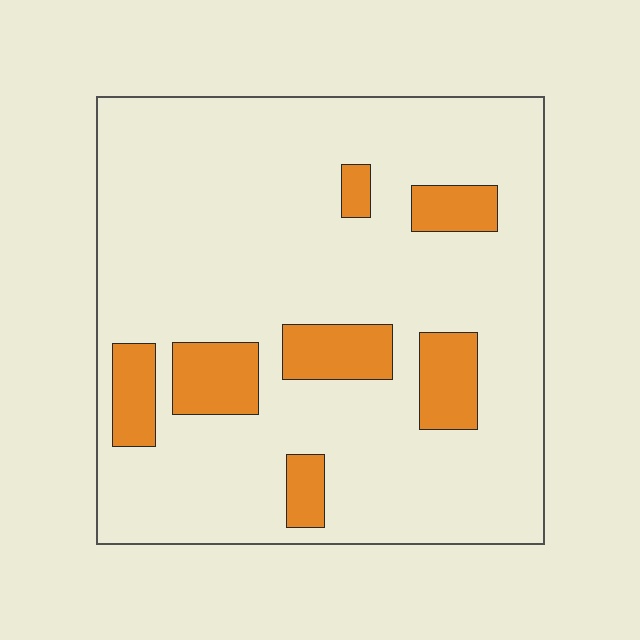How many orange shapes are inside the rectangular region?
7.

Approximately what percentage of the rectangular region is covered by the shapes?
Approximately 15%.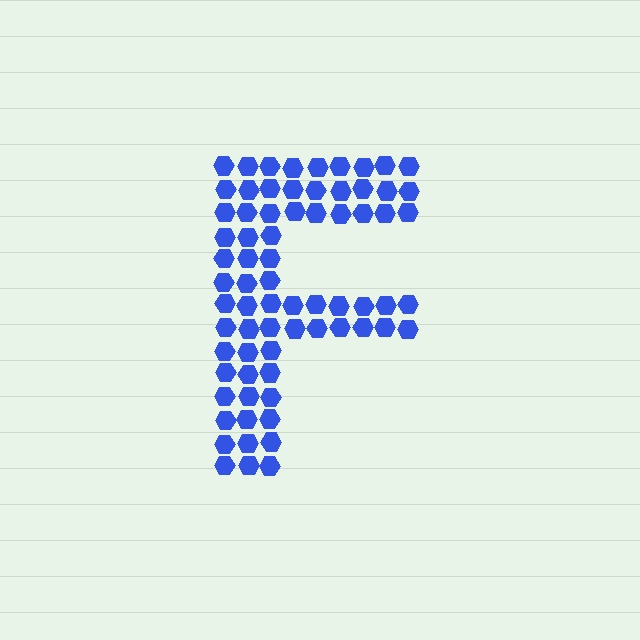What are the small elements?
The small elements are hexagons.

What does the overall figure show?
The overall figure shows the letter F.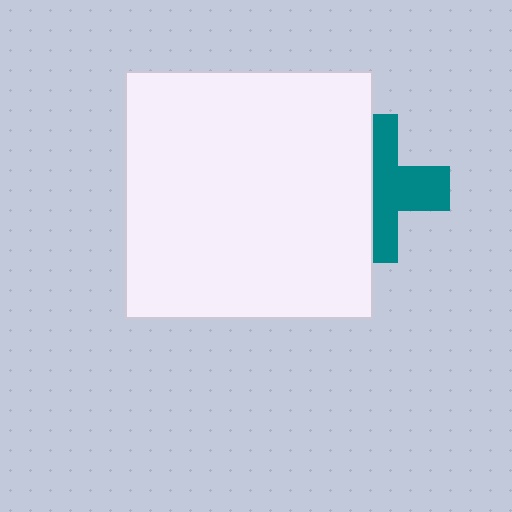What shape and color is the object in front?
The object in front is a white square.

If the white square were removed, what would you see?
You would see the complete teal cross.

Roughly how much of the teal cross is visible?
About half of it is visible (roughly 53%).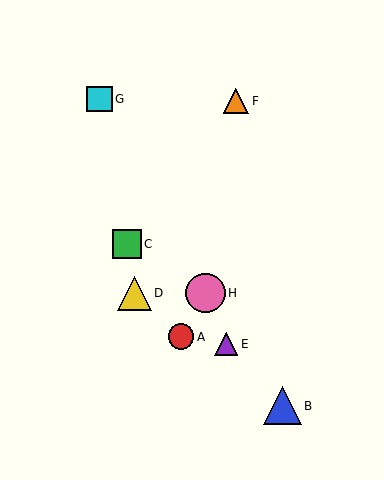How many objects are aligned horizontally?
2 objects (D, H) are aligned horizontally.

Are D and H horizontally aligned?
Yes, both are at y≈293.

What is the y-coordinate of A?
Object A is at y≈337.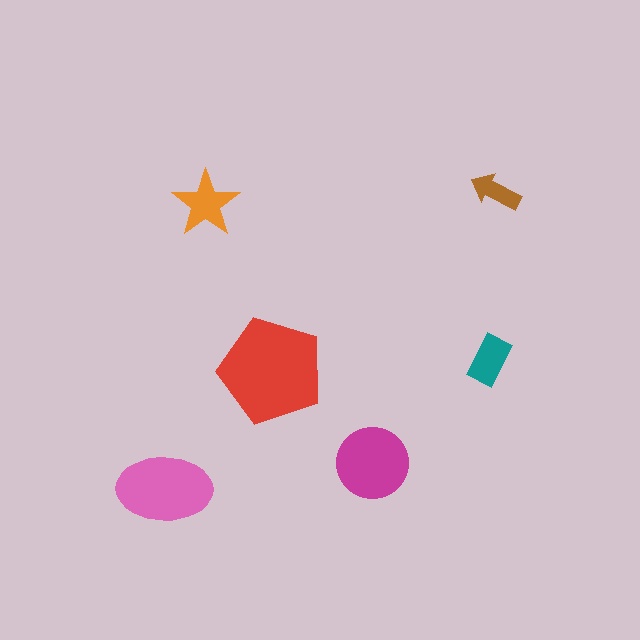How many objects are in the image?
There are 6 objects in the image.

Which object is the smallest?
The brown arrow.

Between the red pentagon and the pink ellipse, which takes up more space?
The red pentagon.